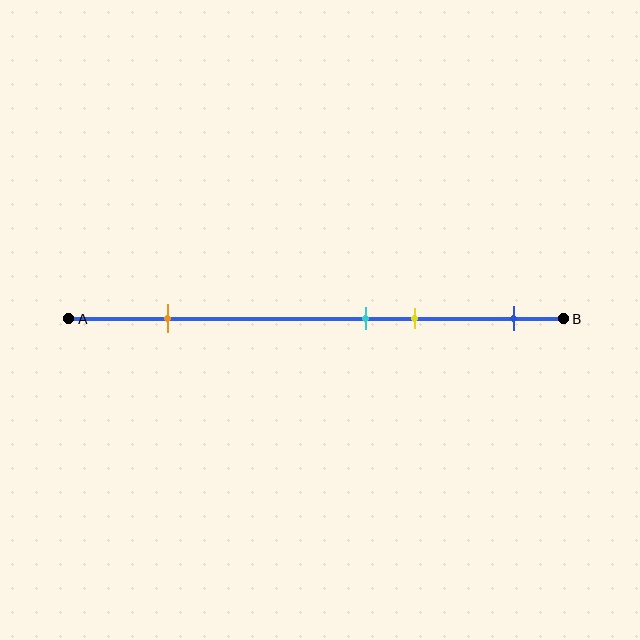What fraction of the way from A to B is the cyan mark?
The cyan mark is approximately 60% (0.6) of the way from A to B.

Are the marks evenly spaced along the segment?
No, the marks are not evenly spaced.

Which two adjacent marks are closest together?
The cyan and yellow marks are the closest adjacent pair.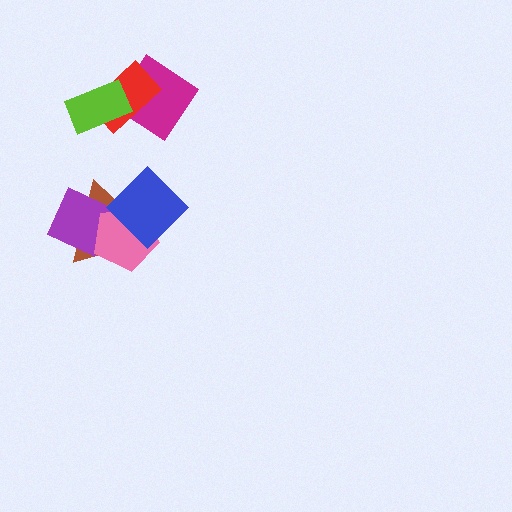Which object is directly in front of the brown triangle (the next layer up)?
The purple diamond is directly in front of the brown triangle.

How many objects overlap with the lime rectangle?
2 objects overlap with the lime rectangle.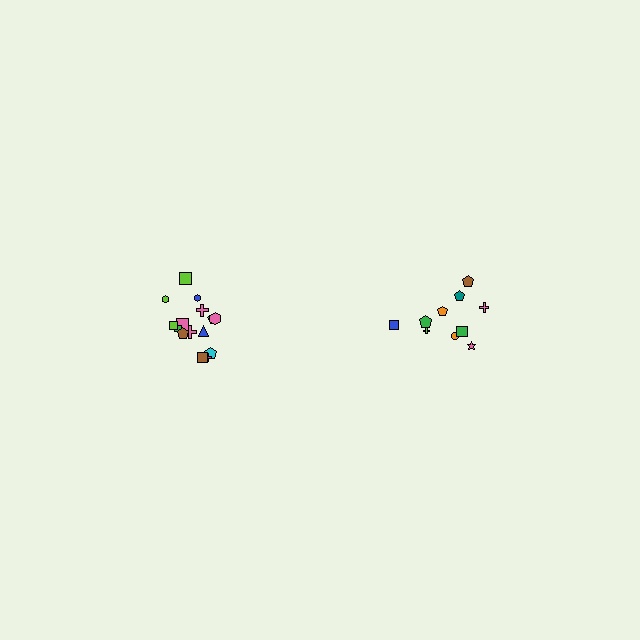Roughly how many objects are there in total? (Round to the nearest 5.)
Roughly 25 objects in total.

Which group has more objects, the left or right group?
The left group.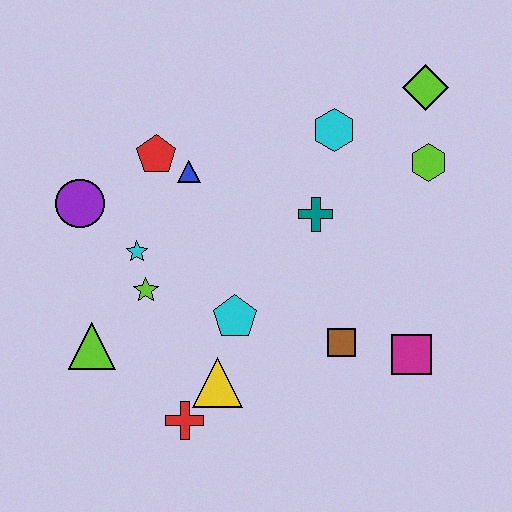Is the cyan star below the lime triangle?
No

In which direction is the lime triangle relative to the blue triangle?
The lime triangle is below the blue triangle.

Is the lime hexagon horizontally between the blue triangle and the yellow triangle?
No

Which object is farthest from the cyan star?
The lime diamond is farthest from the cyan star.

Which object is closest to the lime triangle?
The lime star is closest to the lime triangle.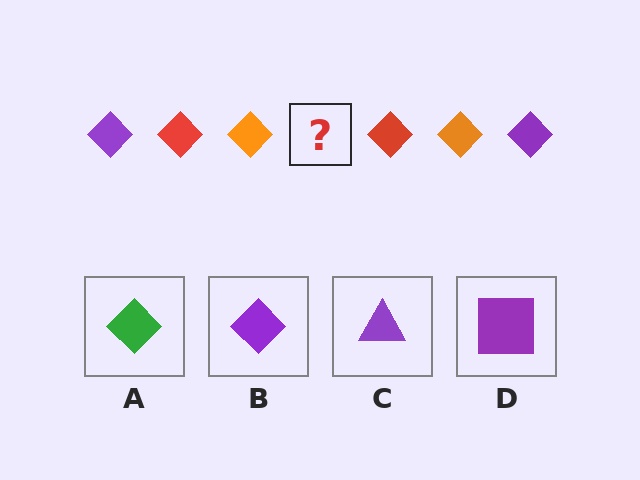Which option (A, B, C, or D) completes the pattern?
B.